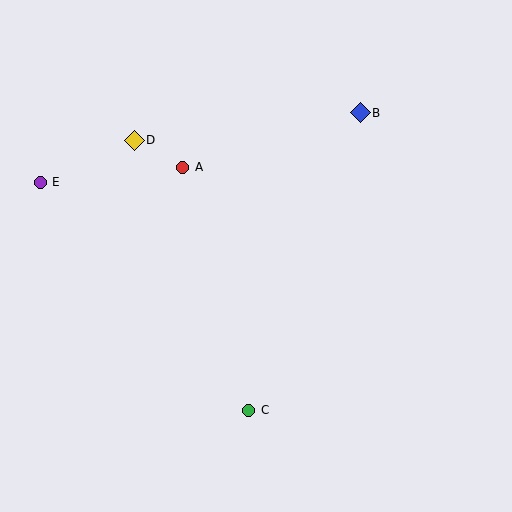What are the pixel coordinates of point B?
Point B is at (360, 113).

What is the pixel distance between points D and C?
The distance between D and C is 293 pixels.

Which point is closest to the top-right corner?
Point B is closest to the top-right corner.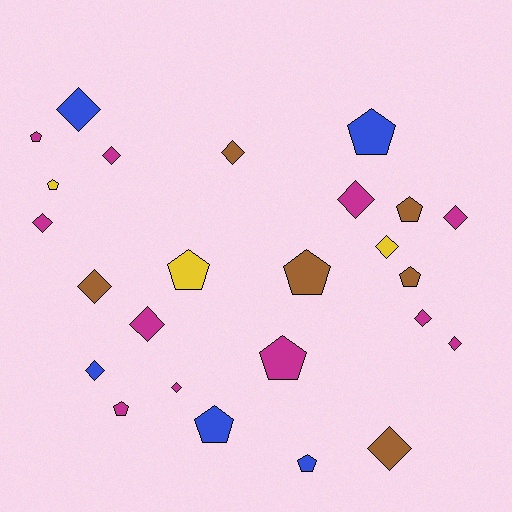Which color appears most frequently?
Magenta, with 11 objects.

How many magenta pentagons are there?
There are 3 magenta pentagons.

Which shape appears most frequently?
Diamond, with 14 objects.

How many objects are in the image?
There are 25 objects.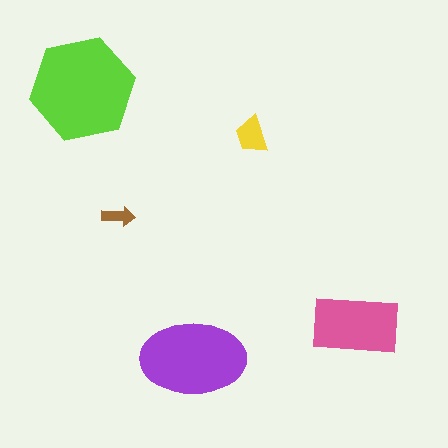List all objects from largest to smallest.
The lime hexagon, the purple ellipse, the pink rectangle, the yellow trapezoid, the brown arrow.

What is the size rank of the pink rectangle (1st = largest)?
3rd.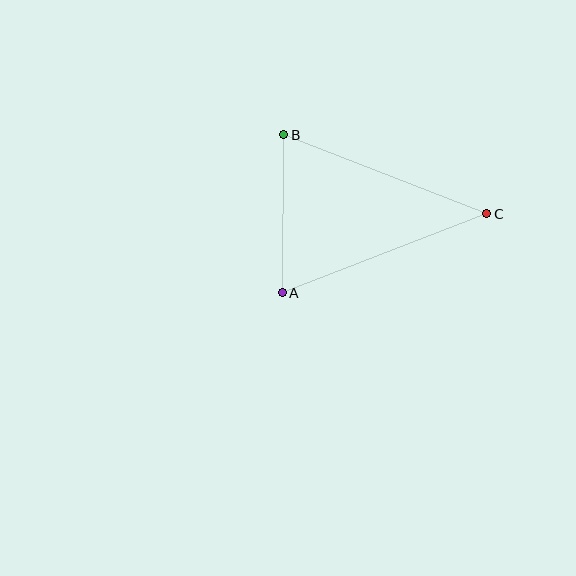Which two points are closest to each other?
Points A and B are closest to each other.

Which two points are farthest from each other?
Points A and C are farthest from each other.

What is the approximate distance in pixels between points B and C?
The distance between B and C is approximately 218 pixels.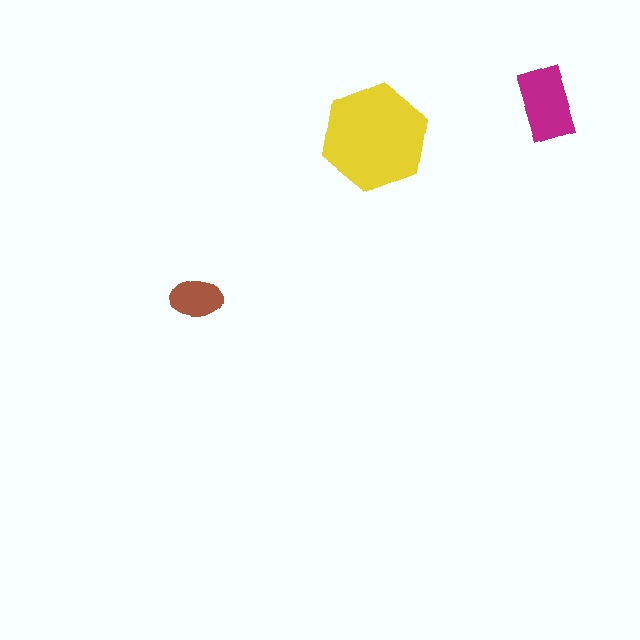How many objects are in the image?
There are 3 objects in the image.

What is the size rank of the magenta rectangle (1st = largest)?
2nd.